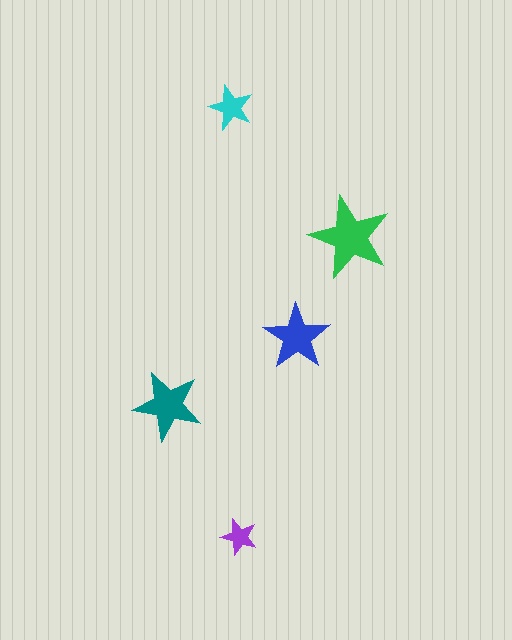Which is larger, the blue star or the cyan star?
The blue one.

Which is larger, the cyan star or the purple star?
The cyan one.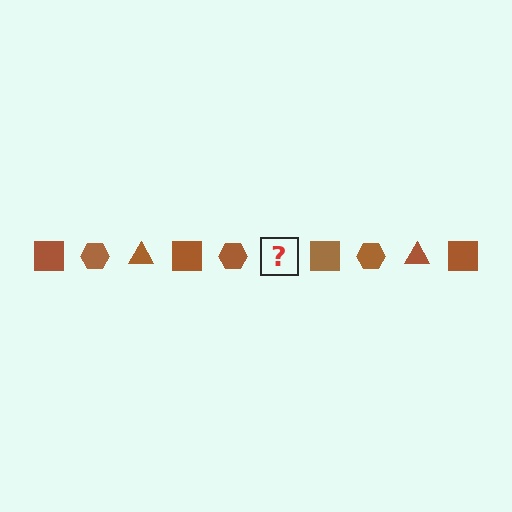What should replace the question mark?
The question mark should be replaced with a brown triangle.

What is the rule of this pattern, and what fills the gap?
The rule is that the pattern cycles through square, hexagon, triangle shapes in brown. The gap should be filled with a brown triangle.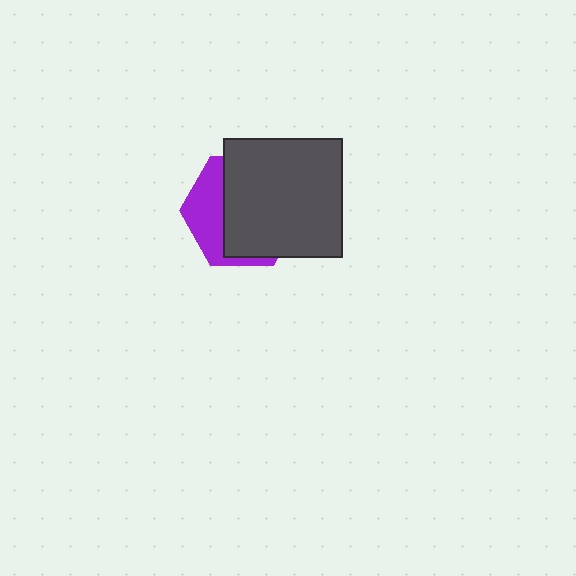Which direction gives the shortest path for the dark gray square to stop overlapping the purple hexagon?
Moving right gives the shortest separation.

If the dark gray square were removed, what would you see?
You would see the complete purple hexagon.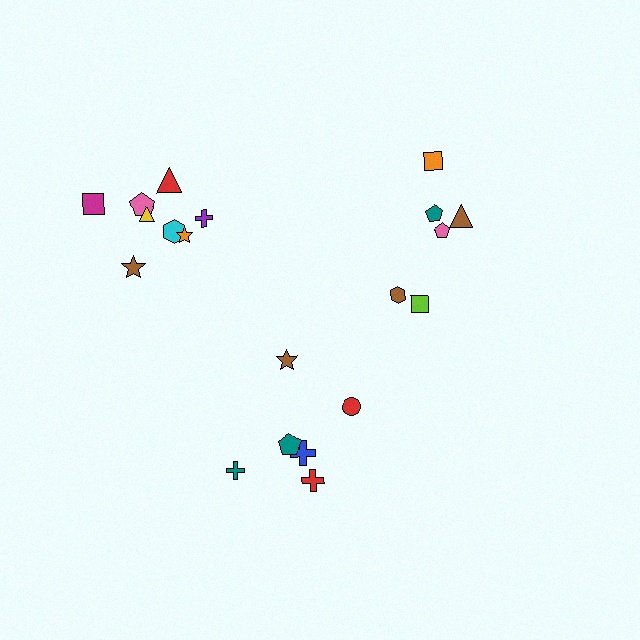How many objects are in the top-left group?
There are 8 objects.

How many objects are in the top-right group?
There are 6 objects.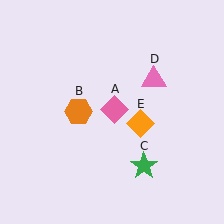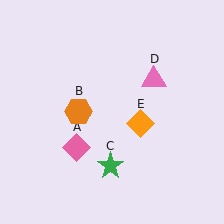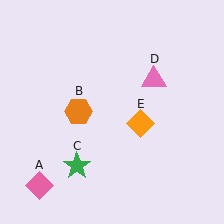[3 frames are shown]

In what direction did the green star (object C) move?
The green star (object C) moved left.